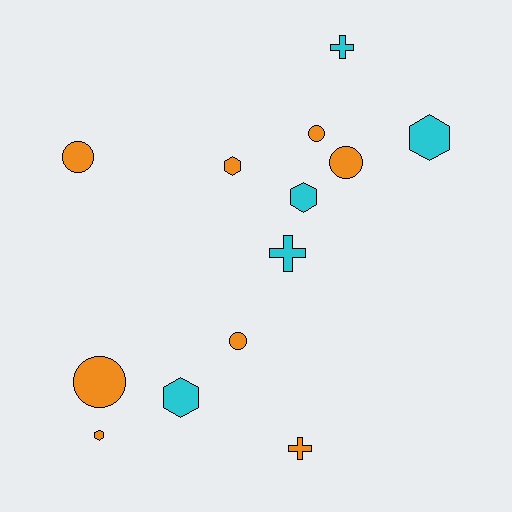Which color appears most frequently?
Orange, with 8 objects.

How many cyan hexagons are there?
There are 3 cyan hexagons.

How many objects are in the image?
There are 13 objects.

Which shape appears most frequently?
Circle, with 5 objects.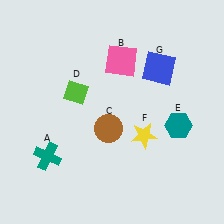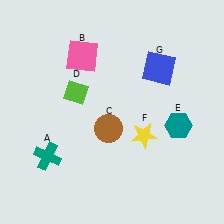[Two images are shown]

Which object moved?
The pink square (B) moved left.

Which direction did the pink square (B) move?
The pink square (B) moved left.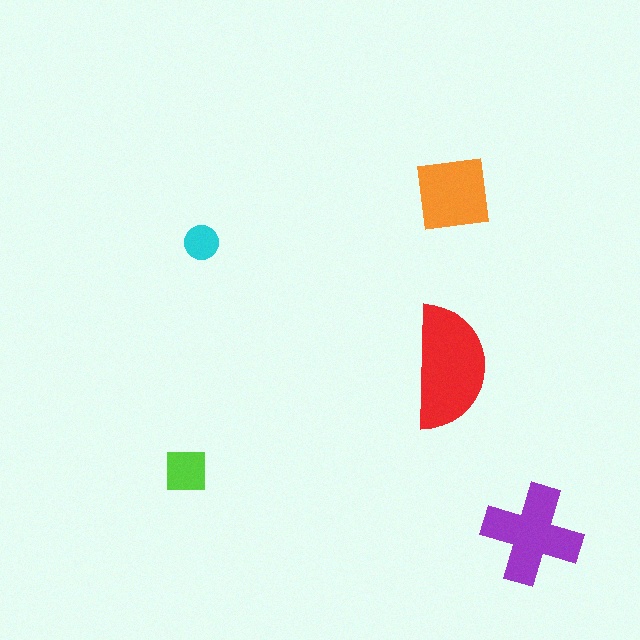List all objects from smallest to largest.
The cyan circle, the lime square, the orange square, the purple cross, the red semicircle.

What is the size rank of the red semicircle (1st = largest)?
1st.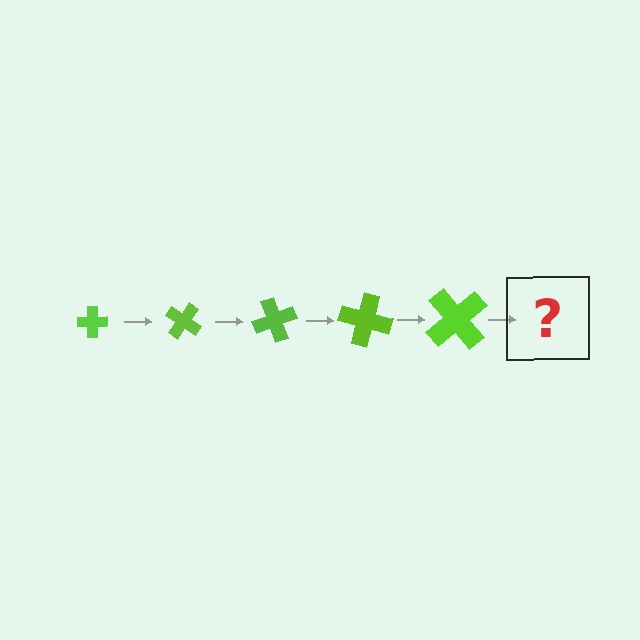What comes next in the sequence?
The next element should be a cross, larger than the previous one and rotated 175 degrees from the start.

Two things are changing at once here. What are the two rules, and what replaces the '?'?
The two rules are that the cross grows larger each step and it rotates 35 degrees each step. The '?' should be a cross, larger than the previous one and rotated 175 degrees from the start.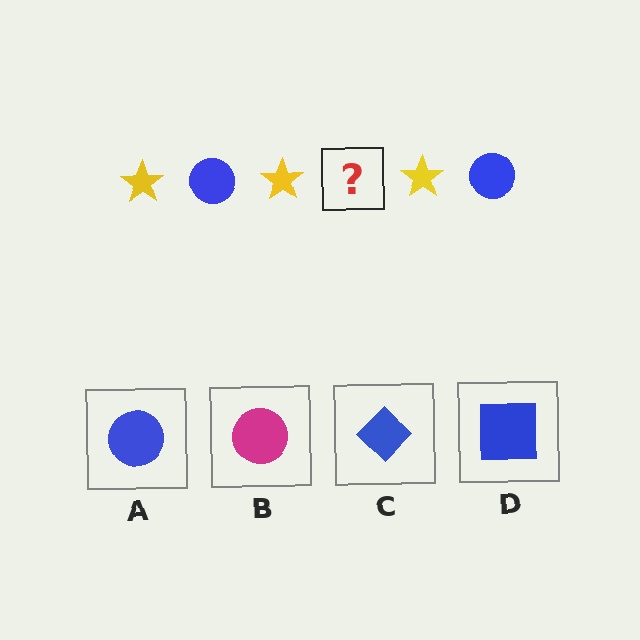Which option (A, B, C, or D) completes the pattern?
A.